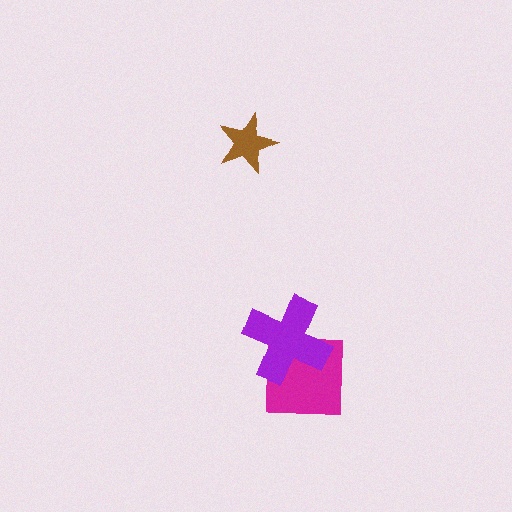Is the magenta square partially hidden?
Yes, it is partially covered by another shape.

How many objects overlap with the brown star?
0 objects overlap with the brown star.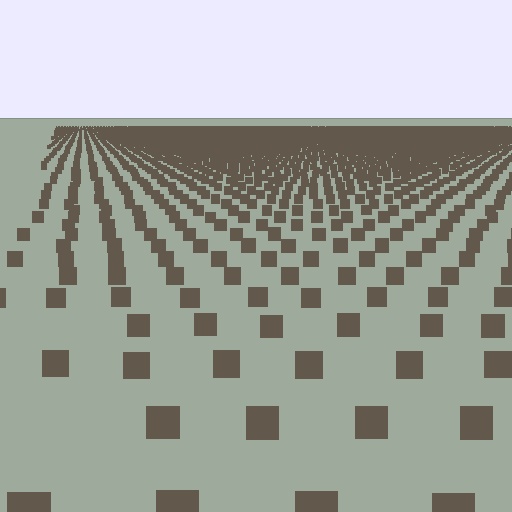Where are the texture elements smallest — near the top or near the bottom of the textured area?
Near the top.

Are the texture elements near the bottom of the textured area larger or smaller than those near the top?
Larger. Near the bottom, elements are closer to the viewer and appear at a bigger on-screen size.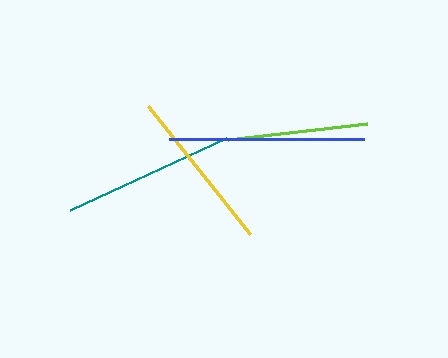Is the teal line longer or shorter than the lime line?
The teal line is longer than the lime line.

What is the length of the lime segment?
The lime segment is approximately 140 pixels long.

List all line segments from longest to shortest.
From longest to shortest: blue, teal, yellow, lime.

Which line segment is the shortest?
The lime line is the shortest at approximately 140 pixels.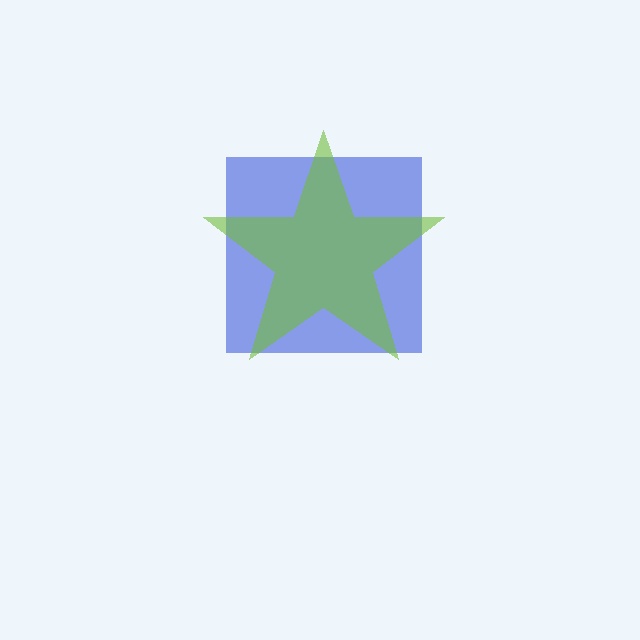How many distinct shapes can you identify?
There are 2 distinct shapes: a blue square, a lime star.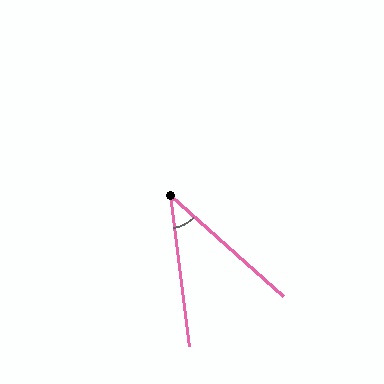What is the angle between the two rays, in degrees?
Approximately 41 degrees.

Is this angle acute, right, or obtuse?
It is acute.